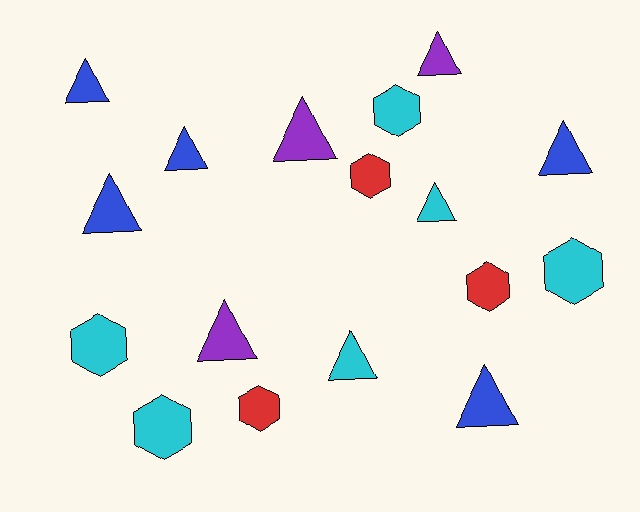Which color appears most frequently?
Cyan, with 6 objects.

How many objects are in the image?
There are 17 objects.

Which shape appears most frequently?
Triangle, with 10 objects.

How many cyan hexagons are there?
There are 4 cyan hexagons.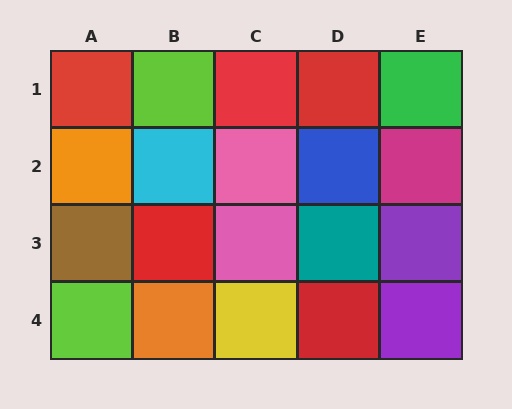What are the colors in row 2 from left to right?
Orange, cyan, pink, blue, magenta.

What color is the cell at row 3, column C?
Pink.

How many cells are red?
5 cells are red.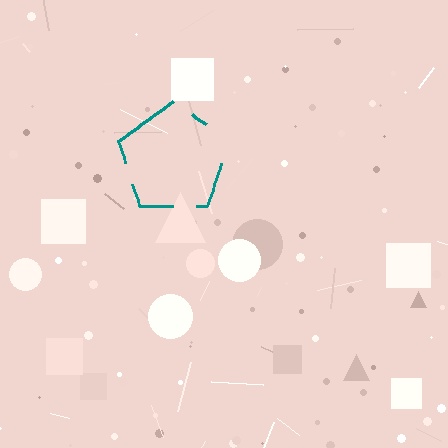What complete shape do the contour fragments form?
The contour fragments form a pentagon.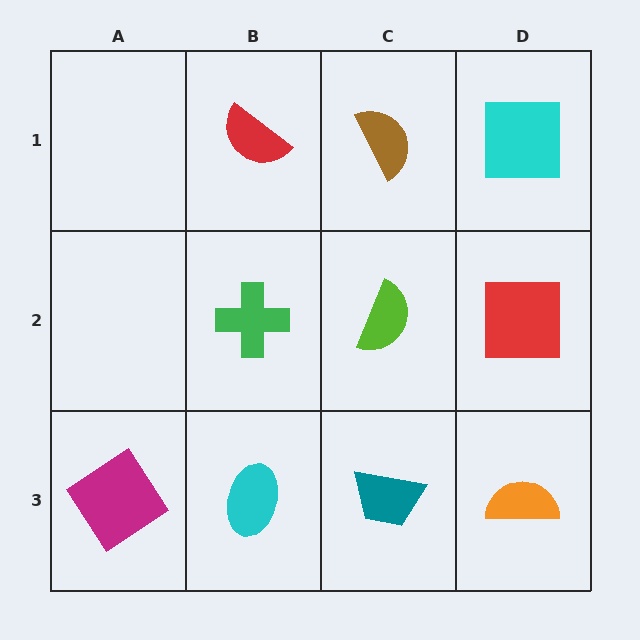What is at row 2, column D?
A red square.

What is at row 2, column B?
A green cross.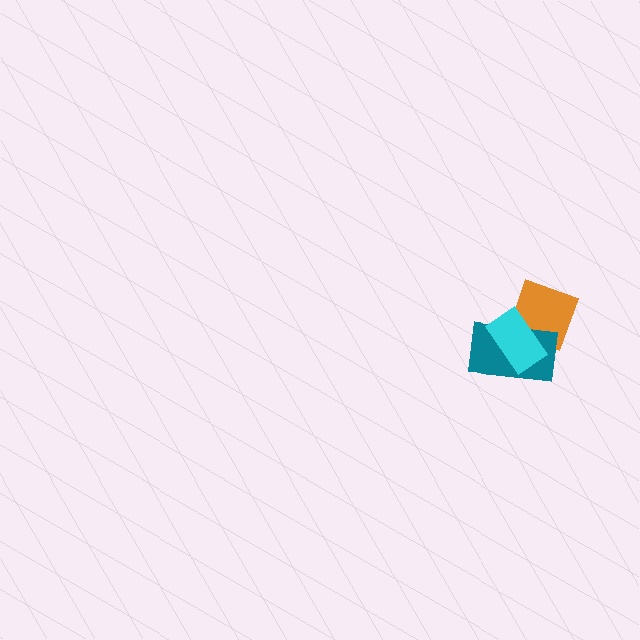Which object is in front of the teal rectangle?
The cyan rectangle is in front of the teal rectangle.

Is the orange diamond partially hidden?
Yes, it is partially covered by another shape.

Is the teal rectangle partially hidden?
Yes, it is partially covered by another shape.